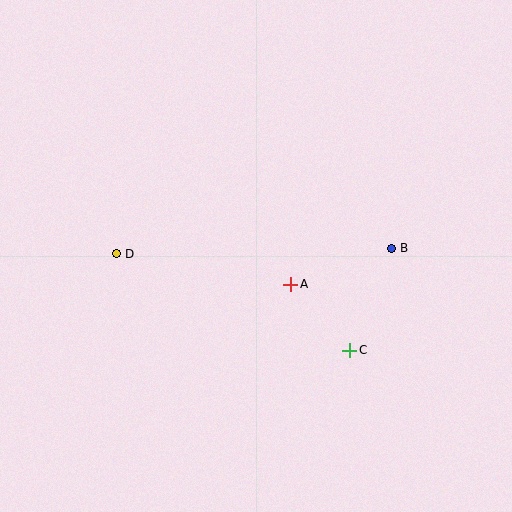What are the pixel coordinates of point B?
Point B is at (391, 248).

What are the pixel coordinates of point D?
Point D is at (116, 254).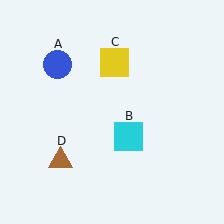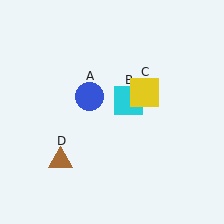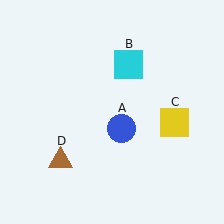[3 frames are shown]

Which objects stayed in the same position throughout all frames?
Brown triangle (object D) remained stationary.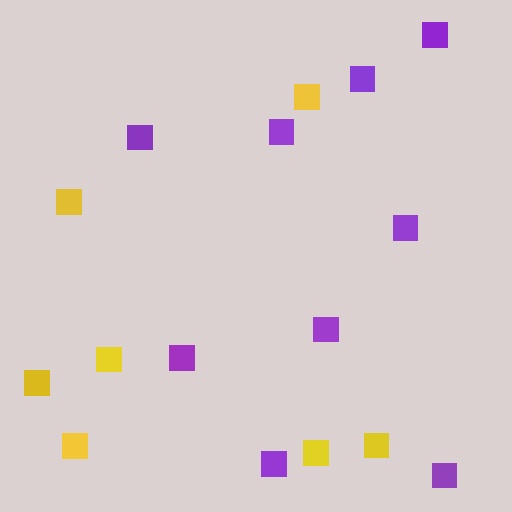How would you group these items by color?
There are 2 groups: one group of yellow squares (7) and one group of purple squares (9).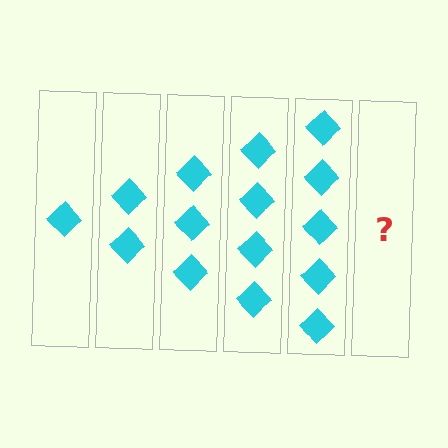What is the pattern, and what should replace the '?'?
The pattern is that each step adds one more diamond. The '?' should be 6 diamonds.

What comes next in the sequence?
The next element should be 6 diamonds.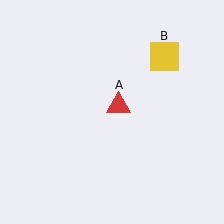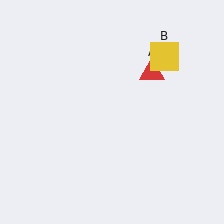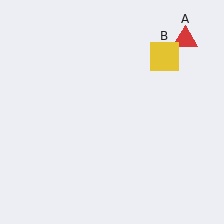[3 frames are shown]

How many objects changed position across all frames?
1 object changed position: red triangle (object A).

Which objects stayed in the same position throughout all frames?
Yellow square (object B) remained stationary.